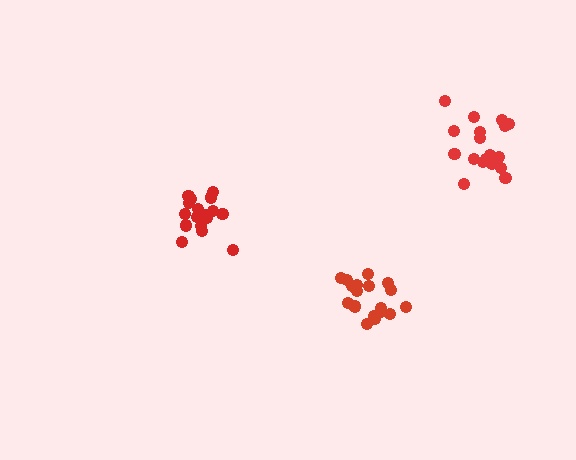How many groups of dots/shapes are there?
There are 3 groups.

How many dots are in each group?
Group 1: 18 dots, Group 2: 18 dots, Group 3: 19 dots (55 total).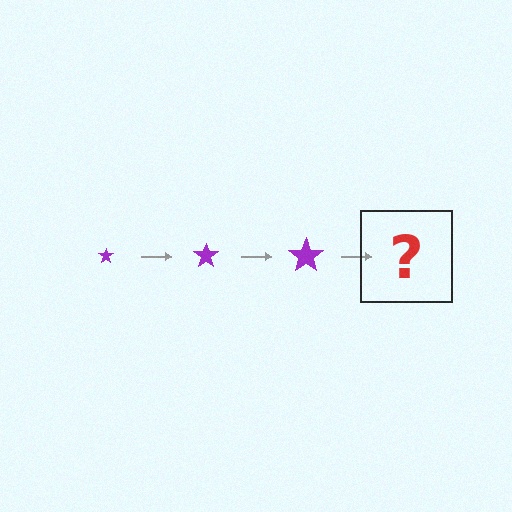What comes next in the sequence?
The next element should be a purple star, larger than the previous one.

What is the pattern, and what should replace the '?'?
The pattern is that the star gets progressively larger each step. The '?' should be a purple star, larger than the previous one.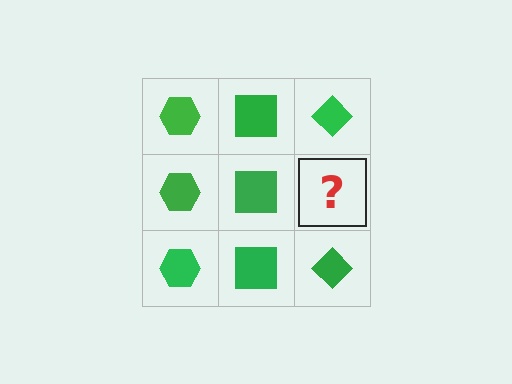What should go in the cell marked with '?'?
The missing cell should contain a green diamond.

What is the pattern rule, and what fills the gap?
The rule is that each column has a consistent shape. The gap should be filled with a green diamond.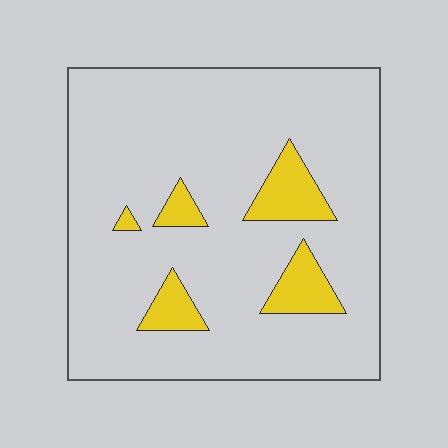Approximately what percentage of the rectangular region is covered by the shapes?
Approximately 10%.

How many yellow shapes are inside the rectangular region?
5.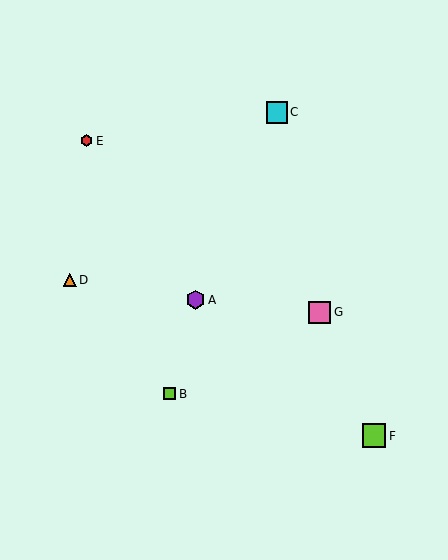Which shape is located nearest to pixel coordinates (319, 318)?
The pink square (labeled G) at (320, 312) is nearest to that location.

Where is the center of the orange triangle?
The center of the orange triangle is at (70, 280).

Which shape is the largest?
The lime square (labeled F) is the largest.